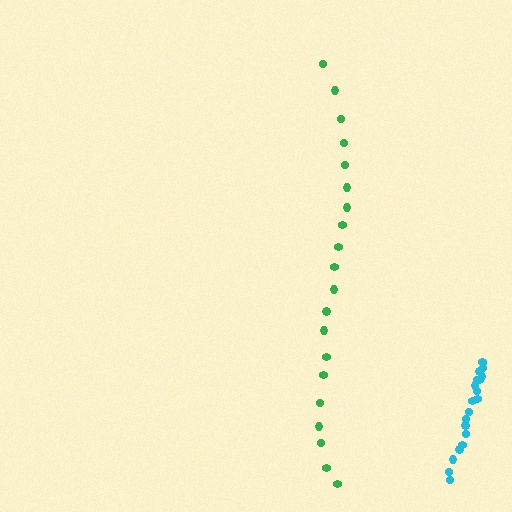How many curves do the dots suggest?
There are 2 distinct paths.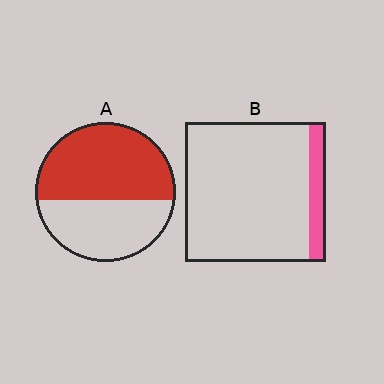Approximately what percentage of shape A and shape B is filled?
A is approximately 55% and B is approximately 10%.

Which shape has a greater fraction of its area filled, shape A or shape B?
Shape A.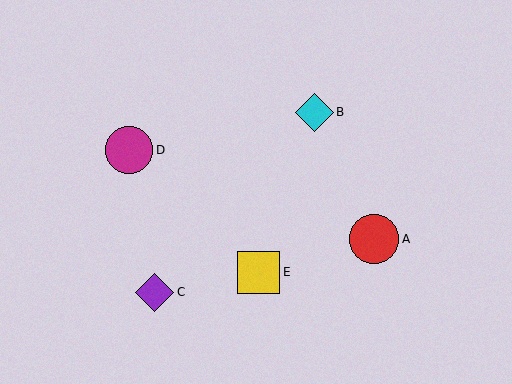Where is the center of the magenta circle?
The center of the magenta circle is at (129, 150).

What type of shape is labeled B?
Shape B is a cyan diamond.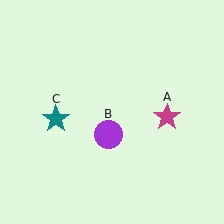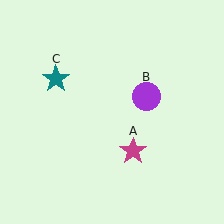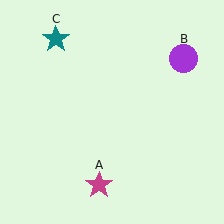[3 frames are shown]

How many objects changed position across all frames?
3 objects changed position: magenta star (object A), purple circle (object B), teal star (object C).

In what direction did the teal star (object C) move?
The teal star (object C) moved up.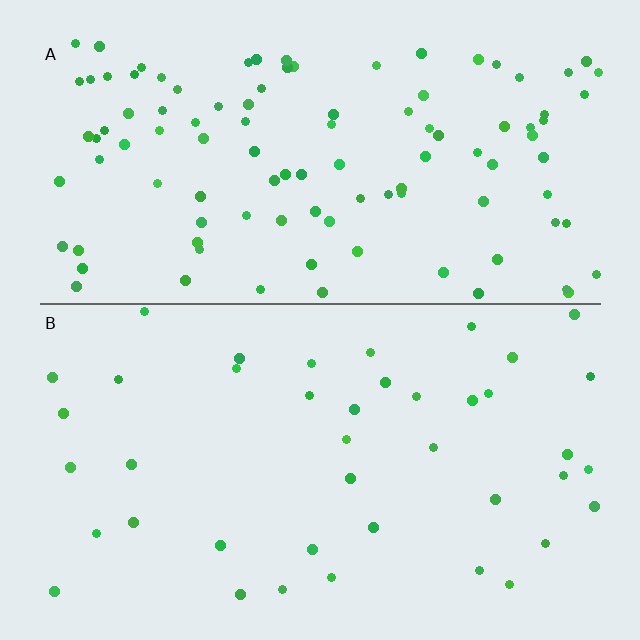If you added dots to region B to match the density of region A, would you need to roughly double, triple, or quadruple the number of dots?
Approximately triple.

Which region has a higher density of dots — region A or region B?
A (the top).